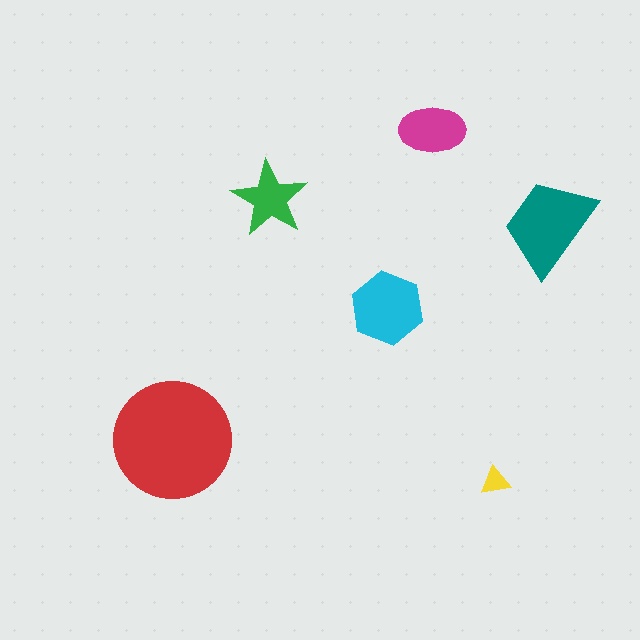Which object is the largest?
The red circle.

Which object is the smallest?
The yellow triangle.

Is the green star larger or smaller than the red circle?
Smaller.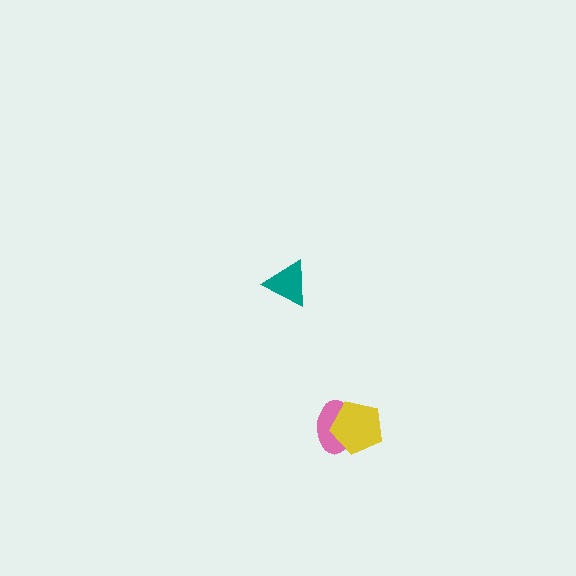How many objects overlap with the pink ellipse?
1 object overlaps with the pink ellipse.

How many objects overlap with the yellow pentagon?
1 object overlaps with the yellow pentagon.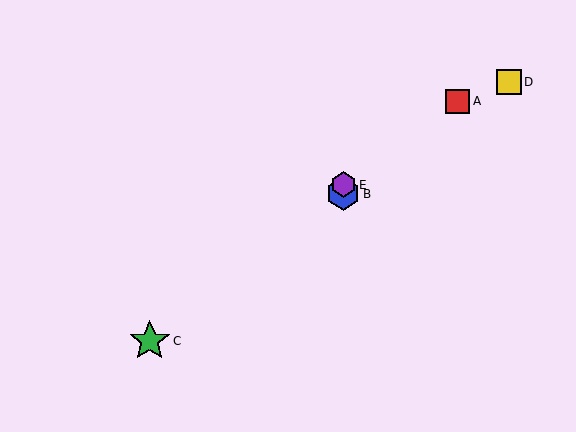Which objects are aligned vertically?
Objects B, E are aligned vertically.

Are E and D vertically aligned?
No, E is at x≈343 and D is at x≈509.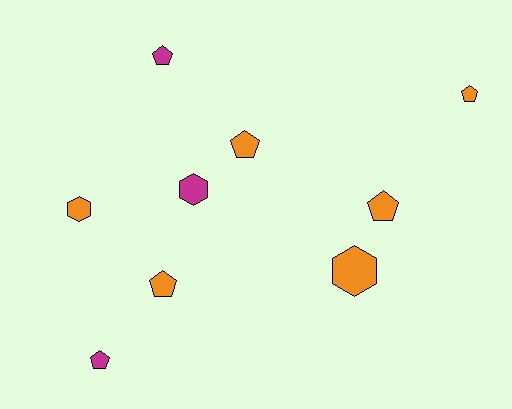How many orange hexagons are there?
There are 2 orange hexagons.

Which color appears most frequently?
Orange, with 6 objects.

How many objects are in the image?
There are 9 objects.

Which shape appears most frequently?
Pentagon, with 6 objects.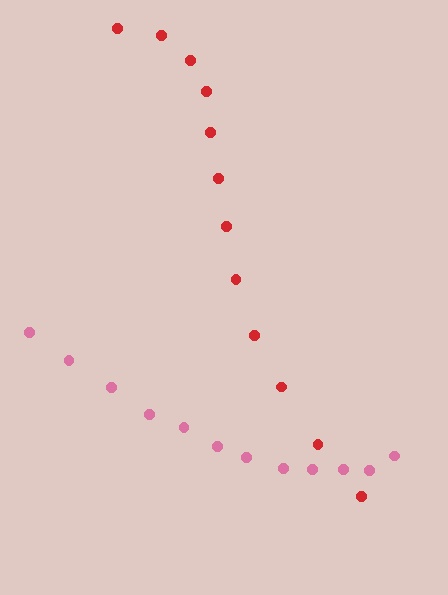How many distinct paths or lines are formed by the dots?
There are 2 distinct paths.